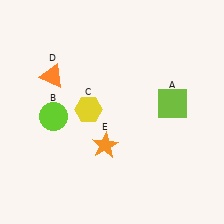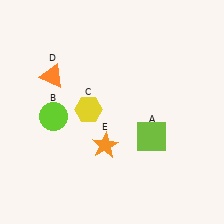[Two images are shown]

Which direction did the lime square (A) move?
The lime square (A) moved down.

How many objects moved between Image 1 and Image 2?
1 object moved between the two images.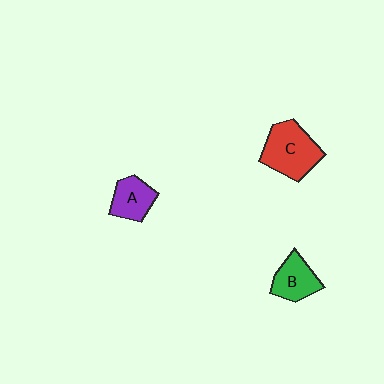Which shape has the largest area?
Shape C (red).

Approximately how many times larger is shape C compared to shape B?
Approximately 1.5 times.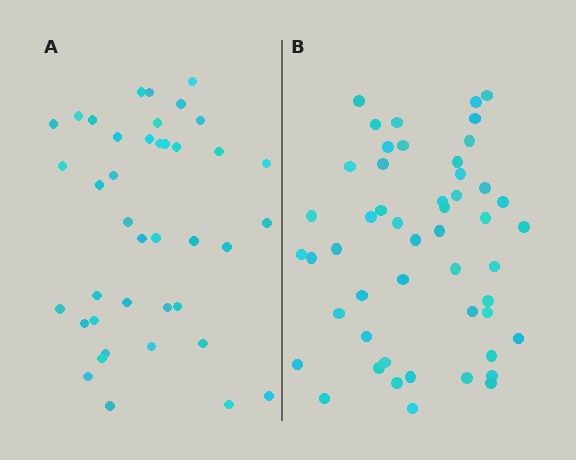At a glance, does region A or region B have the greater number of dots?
Region B (the right region) has more dots.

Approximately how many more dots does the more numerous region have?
Region B has roughly 10 or so more dots than region A.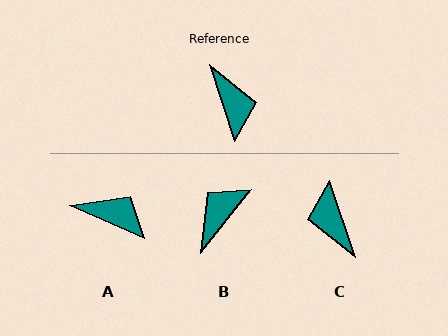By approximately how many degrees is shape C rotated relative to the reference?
Approximately 180 degrees clockwise.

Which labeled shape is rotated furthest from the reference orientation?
C, about 180 degrees away.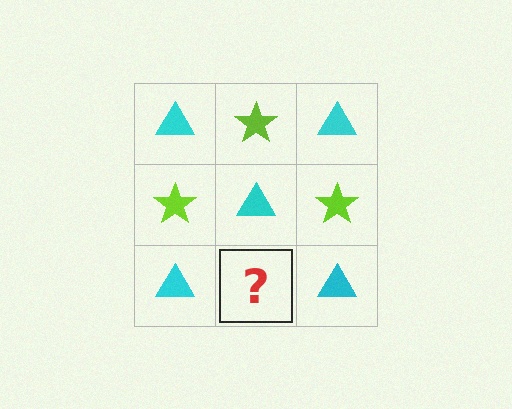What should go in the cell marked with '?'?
The missing cell should contain a lime star.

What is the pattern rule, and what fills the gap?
The rule is that it alternates cyan triangle and lime star in a checkerboard pattern. The gap should be filled with a lime star.